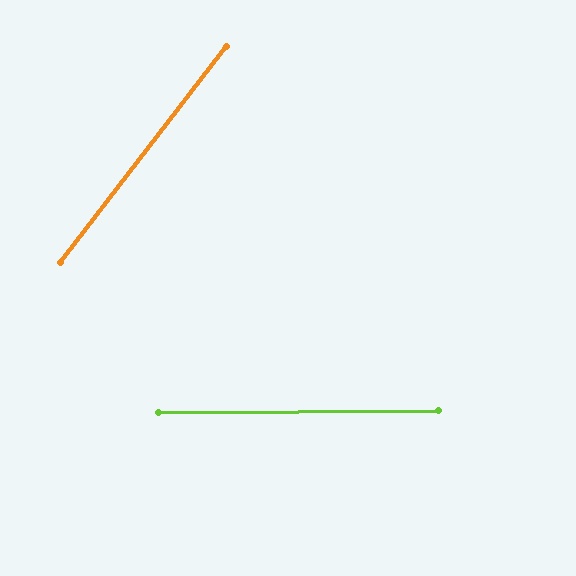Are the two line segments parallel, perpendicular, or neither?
Neither parallel nor perpendicular — they differ by about 52°.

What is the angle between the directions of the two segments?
Approximately 52 degrees.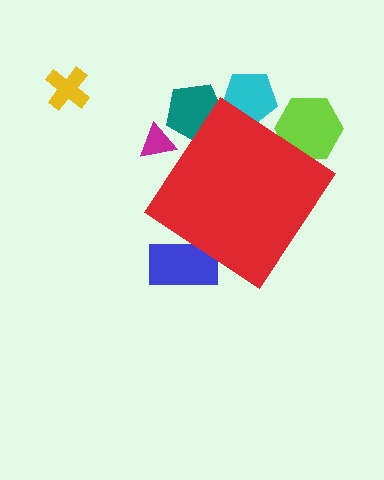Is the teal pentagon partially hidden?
Yes, the teal pentagon is partially hidden behind the red diamond.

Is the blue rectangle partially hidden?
Yes, the blue rectangle is partially hidden behind the red diamond.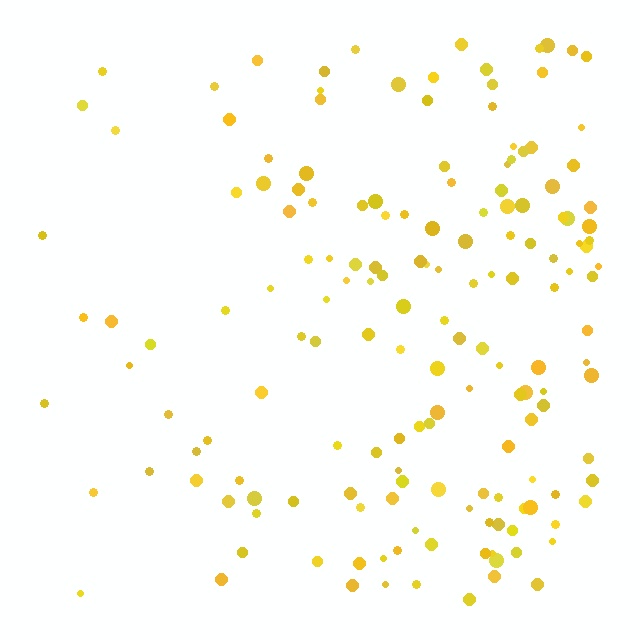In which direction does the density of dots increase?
From left to right, with the right side densest.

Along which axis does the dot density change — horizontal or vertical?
Horizontal.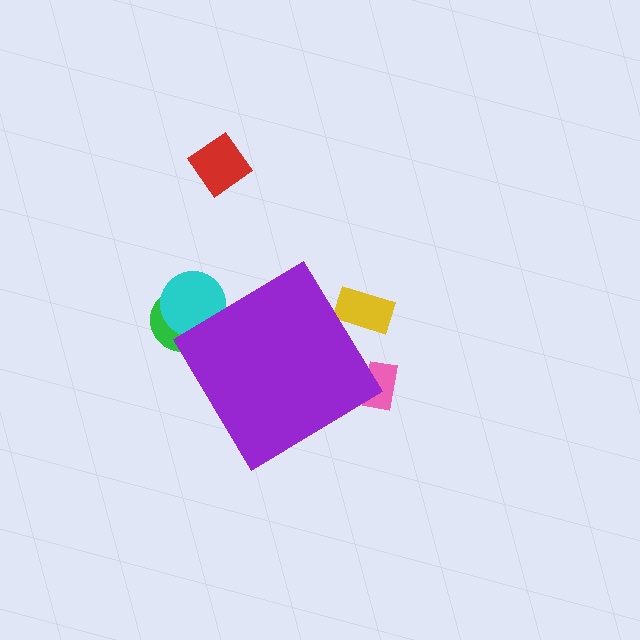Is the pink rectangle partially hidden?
Yes, the pink rectangle is partially hidden behind the purple diamond.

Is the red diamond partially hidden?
No, the red diamond is fully visible.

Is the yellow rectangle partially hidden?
Yes, the yellow rectangle is partially hidden behind the purple diamond.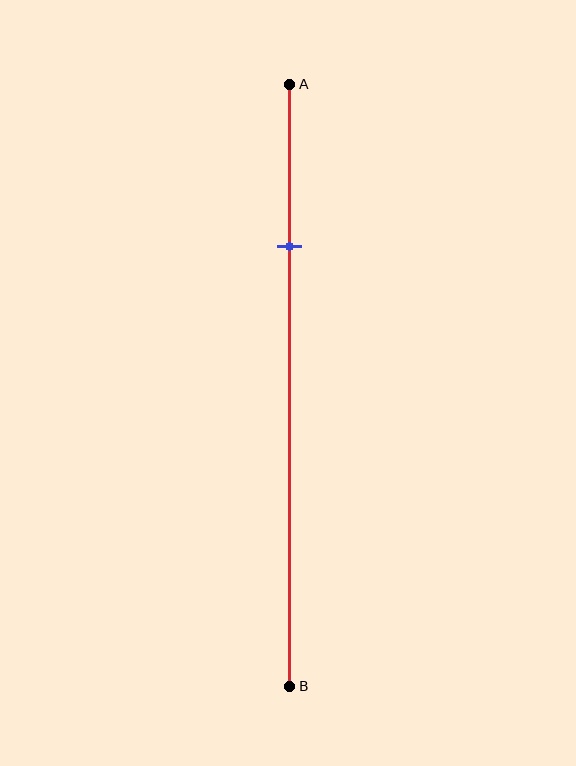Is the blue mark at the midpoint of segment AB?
No, the mark is at about 25% from A, not at the 50% midpoint.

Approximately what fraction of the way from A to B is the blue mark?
The blue mark is approximately 25% of the way from A to B.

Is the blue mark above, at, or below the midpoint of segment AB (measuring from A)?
The blue mark is above the midpoint of segment AB.